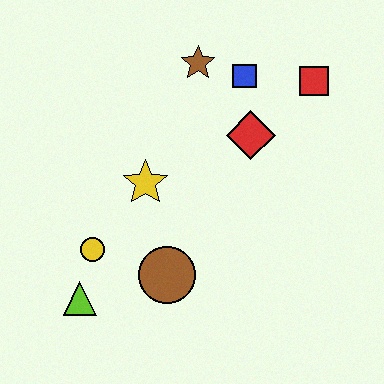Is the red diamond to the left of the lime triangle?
No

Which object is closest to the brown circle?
The yellow circle is closest to the brown circle.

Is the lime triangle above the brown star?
No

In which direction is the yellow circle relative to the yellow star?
The yellow circle is below the yellow star.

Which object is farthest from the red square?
The lime triangle is farthest from the red square.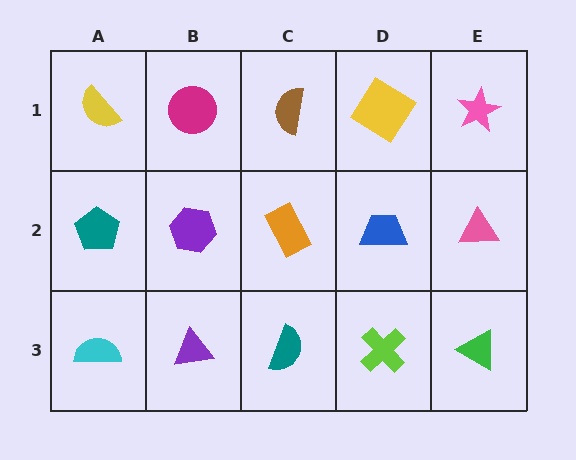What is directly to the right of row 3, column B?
A teal semicircle.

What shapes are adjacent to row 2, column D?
A yellow diamond (row 1, column D), a lime cross (row 3, column D), an orange rectangle (row 2, column C), a pink triangle (row 2, column E).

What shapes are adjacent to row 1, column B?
A purple hexagon (row 2, column B), a yellow semicircle (row 1, column A), a brown semicircle (row 1, column C).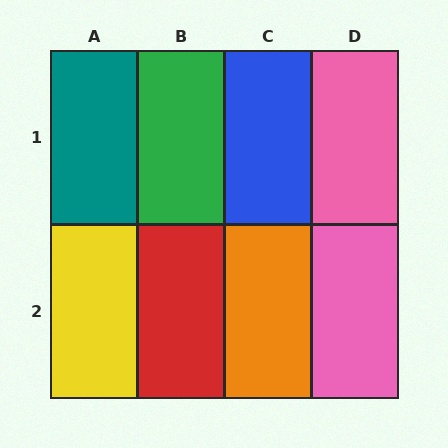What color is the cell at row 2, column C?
Orange.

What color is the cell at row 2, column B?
Red.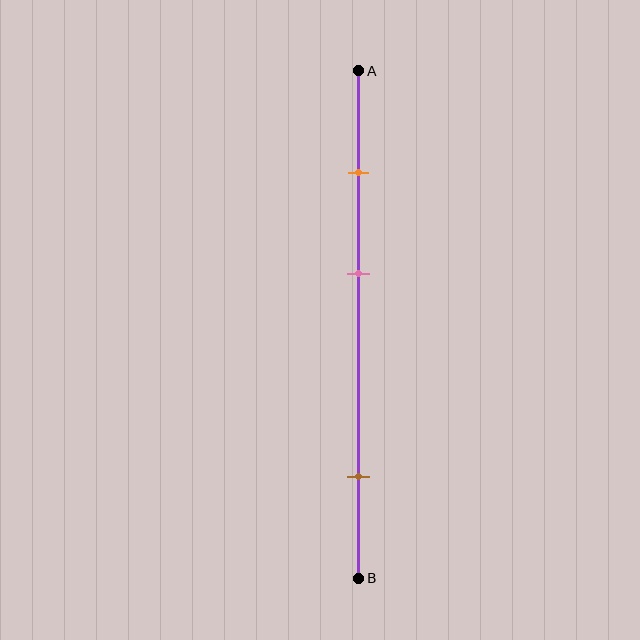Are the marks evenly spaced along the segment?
No, the marks are not evenly spaced.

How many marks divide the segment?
There are 3 marks dividing the segment.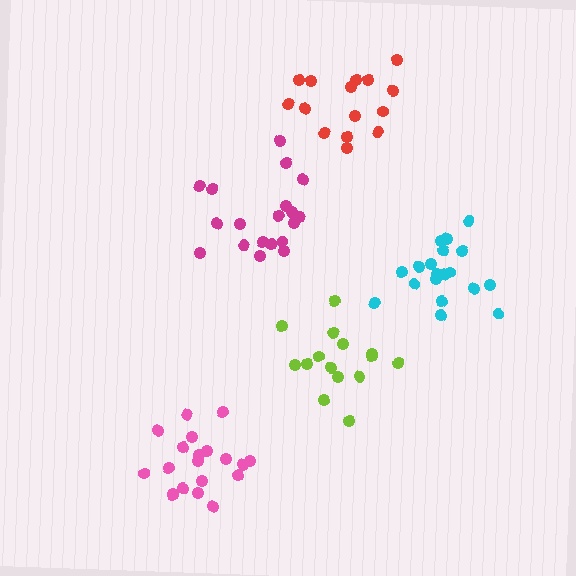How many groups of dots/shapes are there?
There are 5 groups.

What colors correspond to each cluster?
The clusters are colored: cyan, pink, magenta, lime, red.